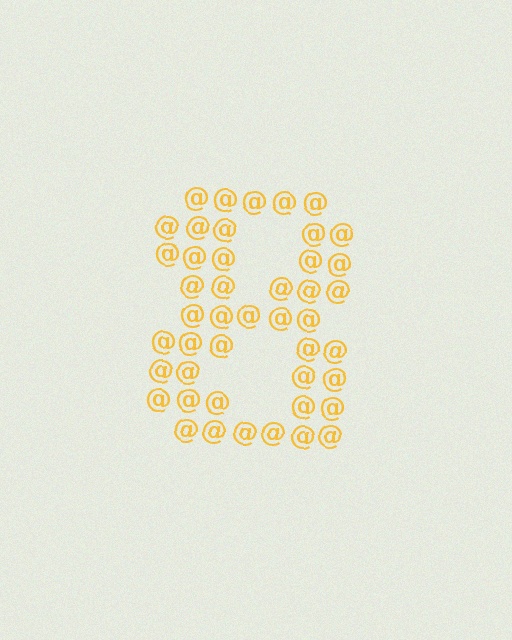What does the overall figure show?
The overall figure shows the digit 8.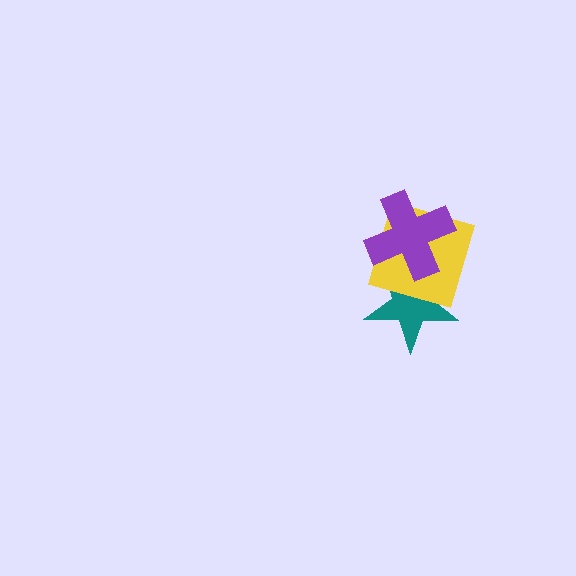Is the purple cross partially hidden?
No, no other shape covers it.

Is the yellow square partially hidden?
Yes, it is partially covered by another shape.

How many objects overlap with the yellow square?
2 objects overlap with the yellow square.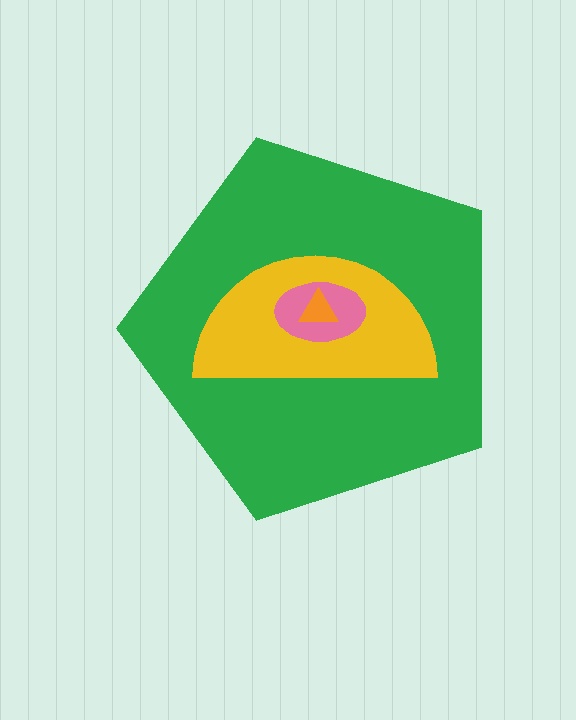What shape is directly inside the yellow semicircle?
The pink ellipse.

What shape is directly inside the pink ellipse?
The orange triangle.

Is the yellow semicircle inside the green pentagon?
Yes.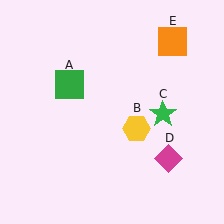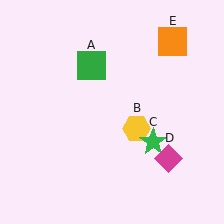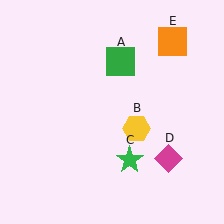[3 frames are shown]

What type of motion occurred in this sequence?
The green square (object A), green star (object C) rotated clockwise around the center of the scene.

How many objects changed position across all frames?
2 objects changed position: green square (object A), green star (object C).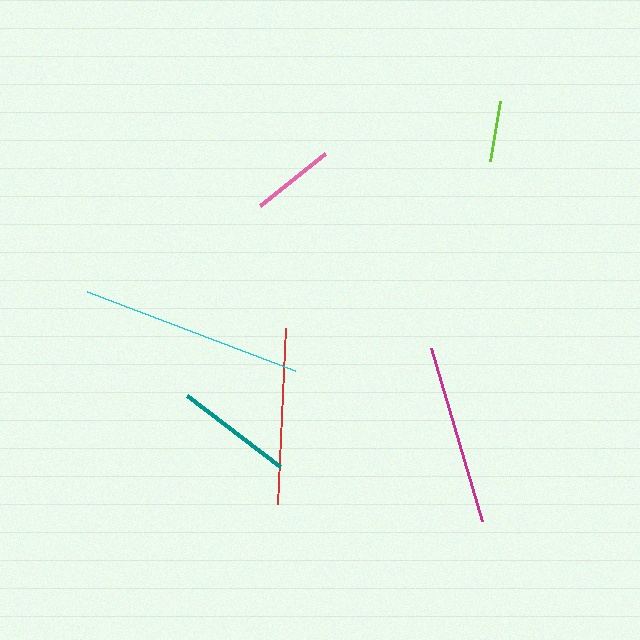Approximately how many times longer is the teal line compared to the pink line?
The teal line is approximately 1.4 times the length of the pink line.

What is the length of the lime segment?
The lime segment is approximately 61 pixels long.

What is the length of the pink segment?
The pink segment is approximately 83 pixels long.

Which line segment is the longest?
The cyan line is the longest at approximately 223 pixels.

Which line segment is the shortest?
The lime line is the shortest at approximately 61 pixels.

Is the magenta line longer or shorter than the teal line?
The magenta line is longer than the teal line.